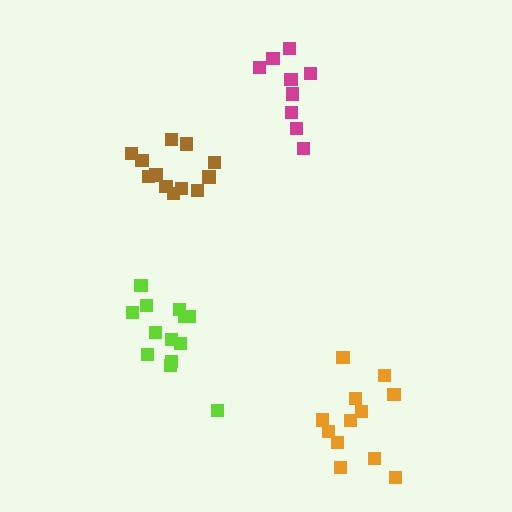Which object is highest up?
The magenta cluster is topmost.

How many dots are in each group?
Group 1: 12 dots, Group 2: 13 dots, Group 3: 12 dots, Group 4: 9 dots (46 total).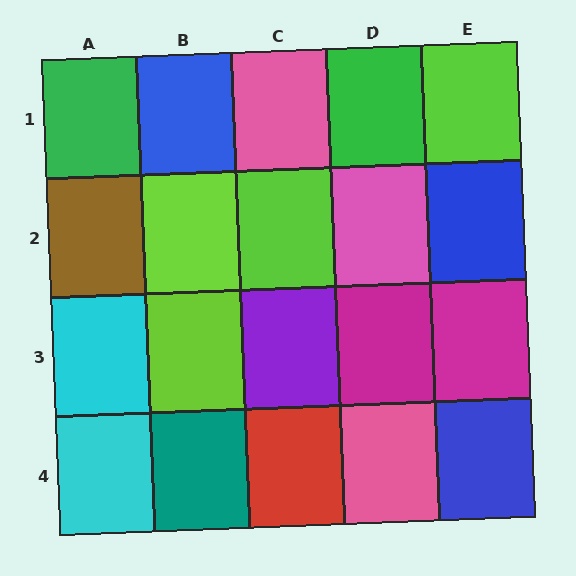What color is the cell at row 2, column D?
Pink.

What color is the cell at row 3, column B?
Lime.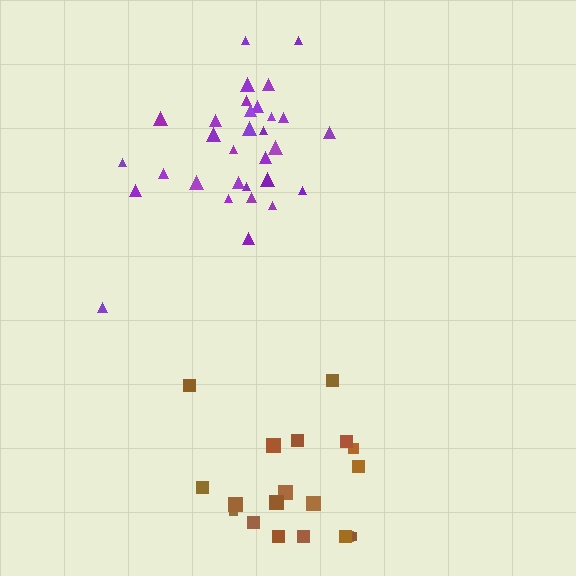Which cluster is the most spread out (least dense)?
Brown.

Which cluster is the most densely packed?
Purple.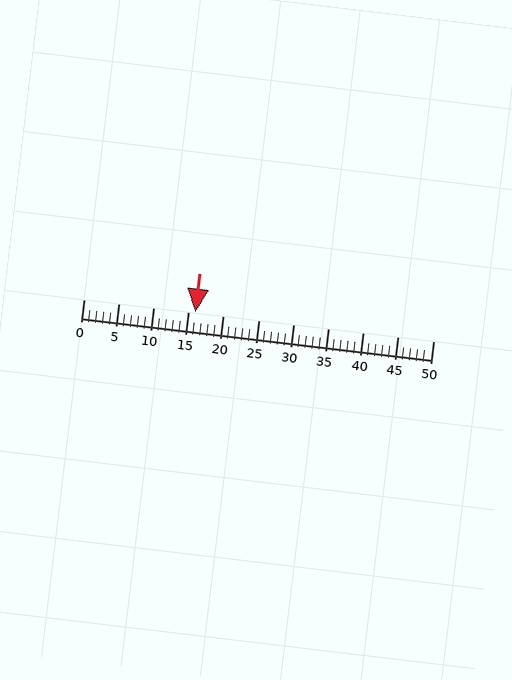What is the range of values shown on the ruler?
The ruler shows values from 0 to 50.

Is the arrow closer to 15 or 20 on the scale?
The arrow is closer to 15.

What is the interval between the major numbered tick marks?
The major tick marks are spaced 5 units apart.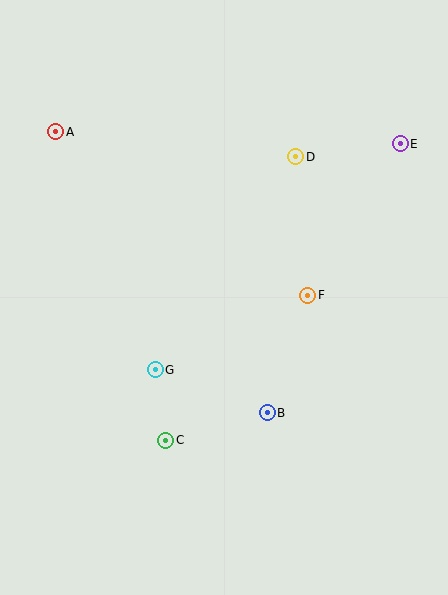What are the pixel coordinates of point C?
Point C is at (166, 440).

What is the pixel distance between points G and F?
The distance between G and F is 169 pixels.